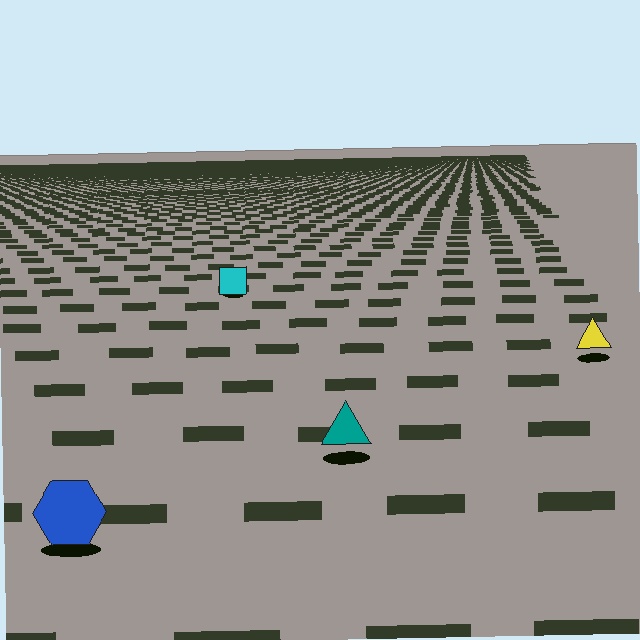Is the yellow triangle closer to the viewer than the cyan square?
Yes. The yellow triangle is closer — you can tell from the texture gradient: the ground texture is coarser near it.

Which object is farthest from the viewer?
The cyan square is farthest from the viewer. It appears smaller and the ground texture around it is denser.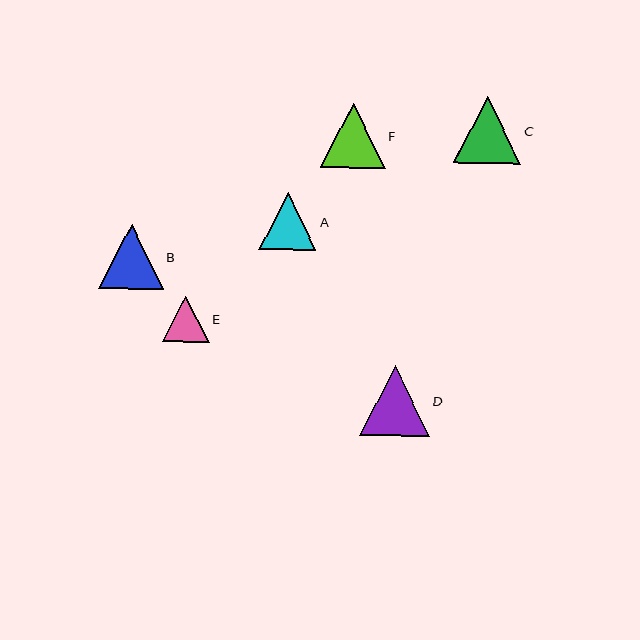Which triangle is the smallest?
Triangle E is the smallest with a size of approximately 47 pixels.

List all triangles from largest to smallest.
From largest to smallest: D, C, F, B, A, E.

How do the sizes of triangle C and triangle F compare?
Triangle C and triangle F are approximately the same size.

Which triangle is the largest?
Triangle D is the largest with a size of approximately 70 pixels.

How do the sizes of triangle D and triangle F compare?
Triangle D and triangle F are approximately the same size.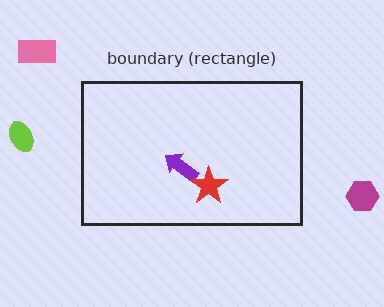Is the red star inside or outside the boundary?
Inside.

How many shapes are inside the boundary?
2 inside, 3 outside.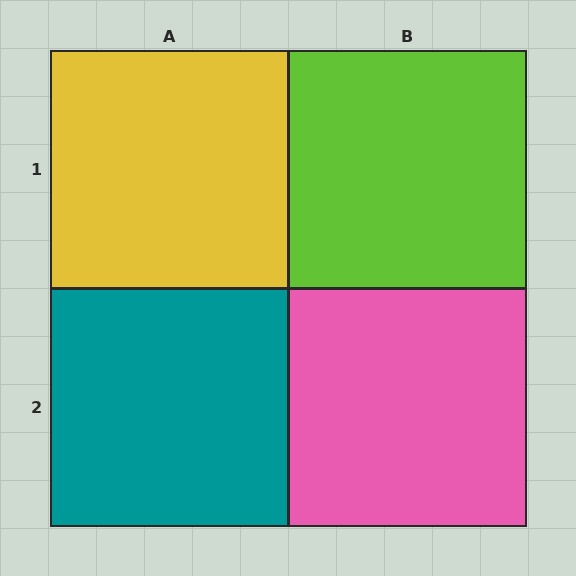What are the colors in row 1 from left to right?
Yellow, lime.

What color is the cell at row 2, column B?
Pink.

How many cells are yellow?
1 cell is yellow.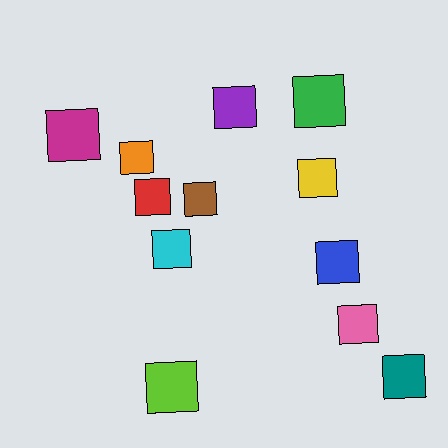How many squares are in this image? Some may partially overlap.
There are 12 squares.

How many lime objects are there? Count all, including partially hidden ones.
There is 1 lime object.